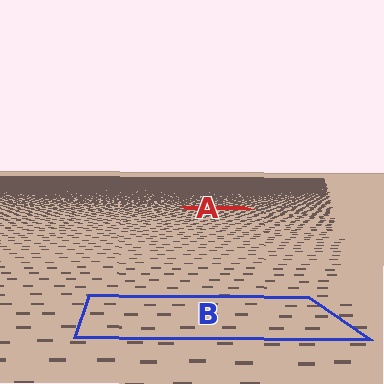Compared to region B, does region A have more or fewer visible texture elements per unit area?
Region A has more texture elements per unit area — they are packed more densely because it is farther away.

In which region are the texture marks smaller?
The texture marks are smaller in region A, because it is farther away.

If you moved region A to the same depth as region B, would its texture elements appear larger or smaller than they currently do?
They would appear larger. At a closer depth, the same texture elements are projected at a bigger on-screen size.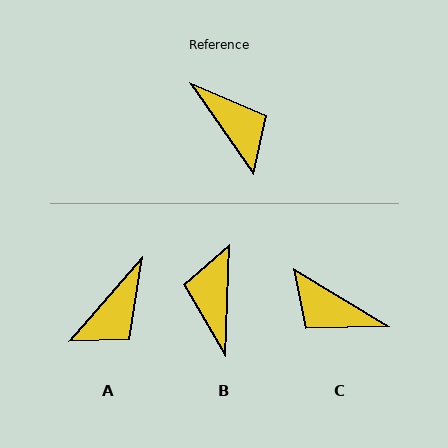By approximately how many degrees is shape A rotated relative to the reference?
Approximately 76 degrees clockwise.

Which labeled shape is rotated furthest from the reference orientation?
C, about 156 degrees away.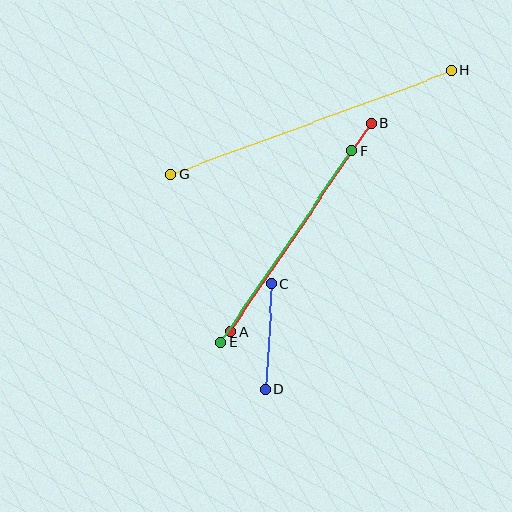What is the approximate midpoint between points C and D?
The midpoint is at approximately (268, 337) pixels.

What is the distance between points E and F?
The distance is approximately 232 pixels.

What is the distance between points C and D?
The distance is approximately 106 pixels.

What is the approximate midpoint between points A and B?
The midpoint is at approximately (301, 228) pixels.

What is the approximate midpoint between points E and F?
The midpoint is at approximately (286, 247) pixels.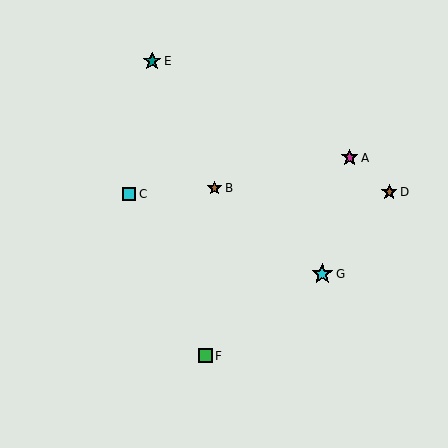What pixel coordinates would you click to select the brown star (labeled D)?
Click at (389, 192) to select the brown star D.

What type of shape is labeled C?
Shape C is a cyan square.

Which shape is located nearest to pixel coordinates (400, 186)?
The brown star (labeled D) at (389, 192) is nearest to that location.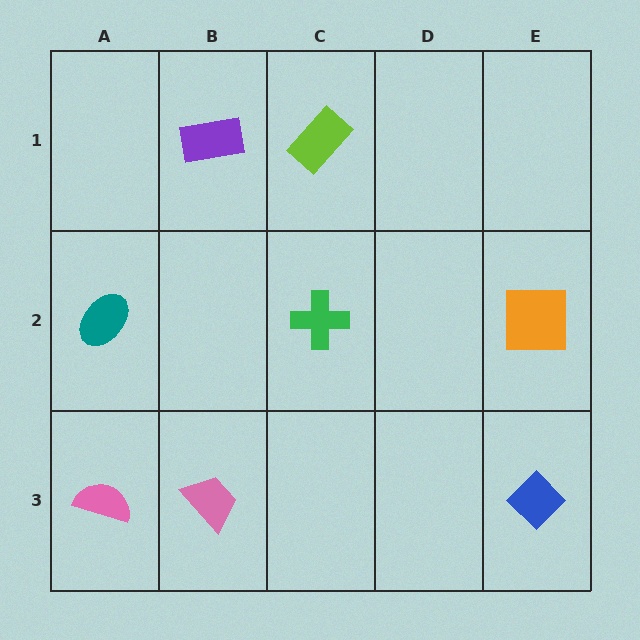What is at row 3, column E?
A blue diamond.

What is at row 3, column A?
A pink semicircle.